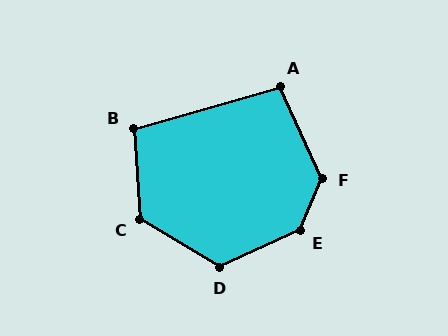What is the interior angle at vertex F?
Approximately 133 degrees (obtuse).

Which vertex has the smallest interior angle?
A, at approximately 99 degrees.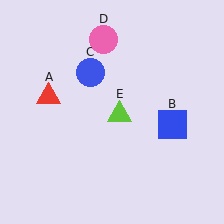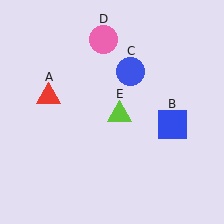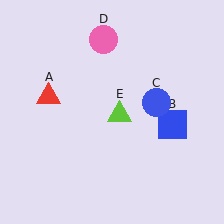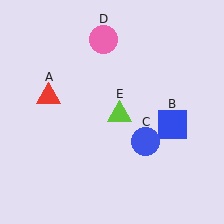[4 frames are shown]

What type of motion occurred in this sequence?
The blue circle (object C) rotated clockwise around the center of the scene.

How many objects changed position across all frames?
1 object changed position: blue circle (object C).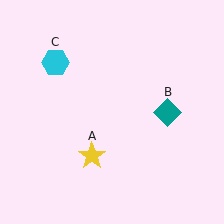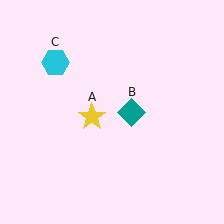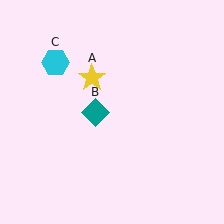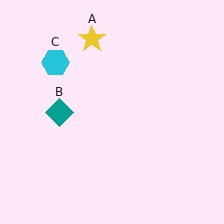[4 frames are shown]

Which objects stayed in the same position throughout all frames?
Cyan hexagon (object C) remained stationary.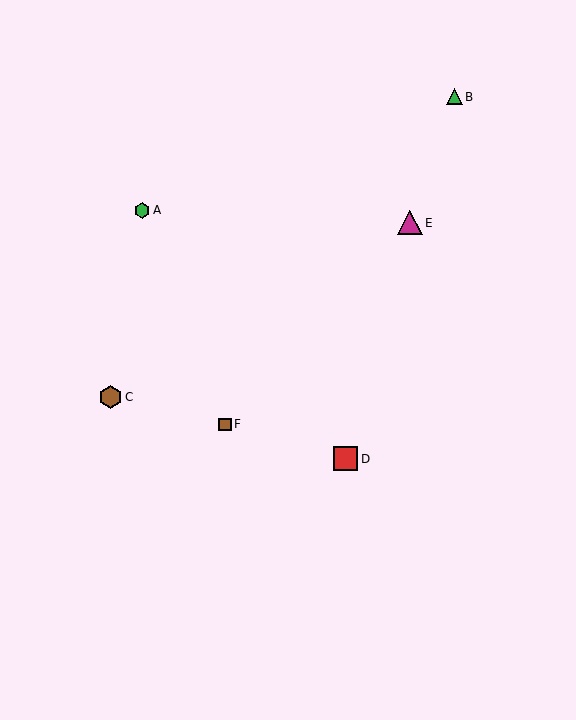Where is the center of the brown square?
The center of the brown square is at (225, 424).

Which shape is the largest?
The red square (labeled D) is the largest.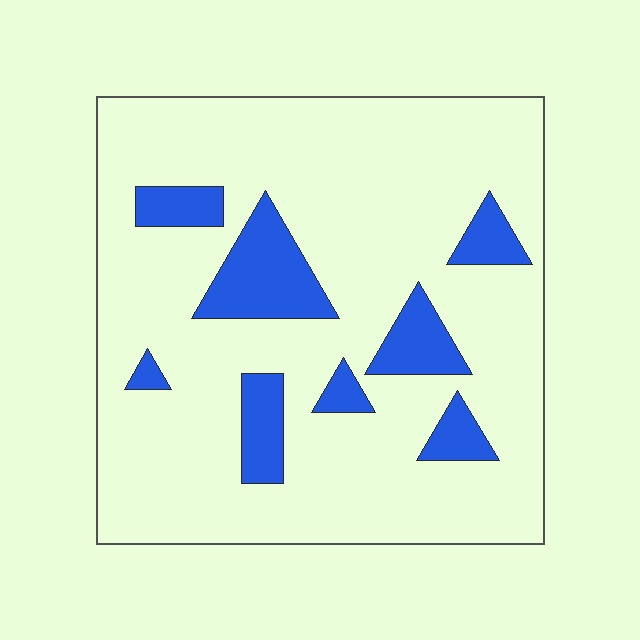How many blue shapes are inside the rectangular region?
8.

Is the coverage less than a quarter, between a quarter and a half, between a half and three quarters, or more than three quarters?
Less than a quarter.